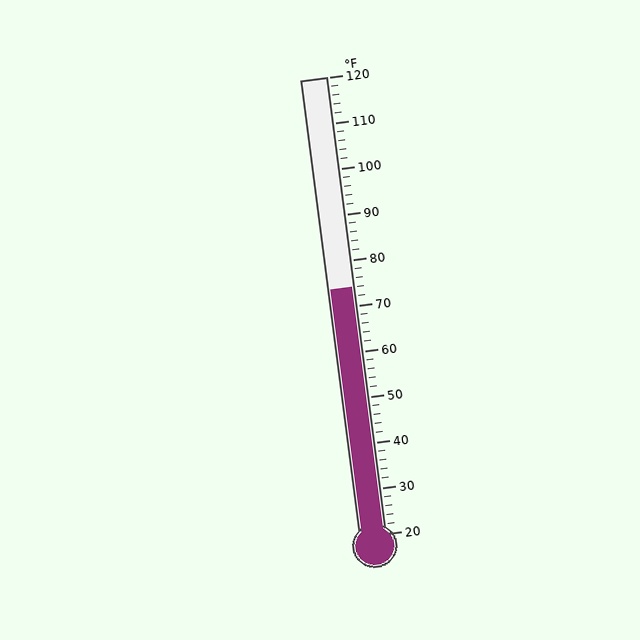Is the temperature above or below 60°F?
The temperature is above 60°F.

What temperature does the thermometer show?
The thermometer shows approximately 74°F.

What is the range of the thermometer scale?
The thermometer scale ranges from 20°F to 120°F.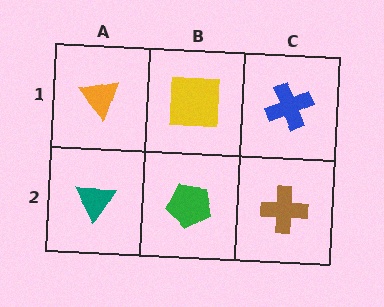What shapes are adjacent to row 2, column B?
A yellow square (row 1, column B), a teal triangle (row 2, column A), a brown cross (row 2, column C).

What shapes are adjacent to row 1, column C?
A brown cross (row 2, column C), a yellow square (row 1, column B).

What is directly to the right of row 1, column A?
A yellow square.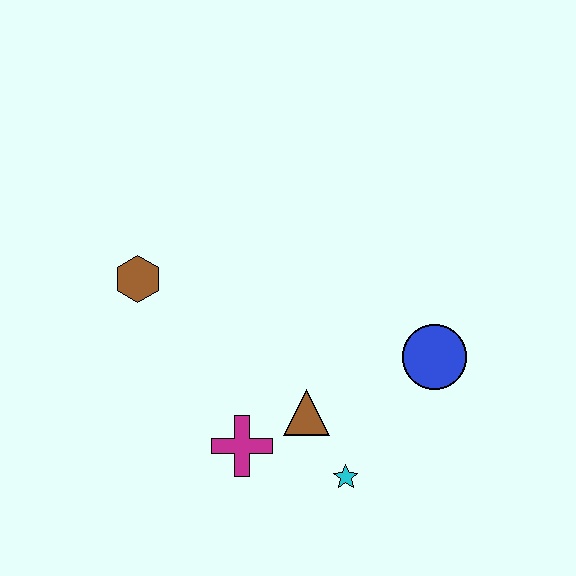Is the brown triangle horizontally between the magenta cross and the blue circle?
Yes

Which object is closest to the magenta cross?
The brown triangle is closest to the magenta cross.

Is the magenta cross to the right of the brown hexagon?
Yes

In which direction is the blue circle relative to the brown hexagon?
The blue circle is to the right of the brown hexagon.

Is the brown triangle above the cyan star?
Yes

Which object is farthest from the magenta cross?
The blue circle is farthest from the magenta cross.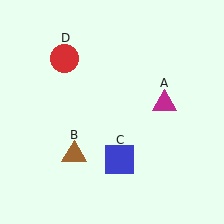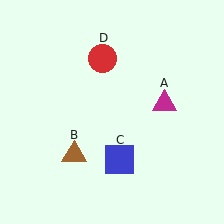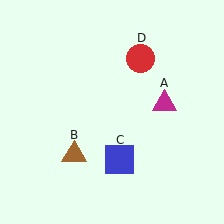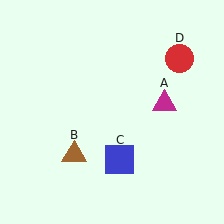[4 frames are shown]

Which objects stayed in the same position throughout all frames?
Magenta triangle (object A) and brown triangle (object B) and blue square (object C) remained stationary.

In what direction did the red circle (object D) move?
The red circle (object D) moved right.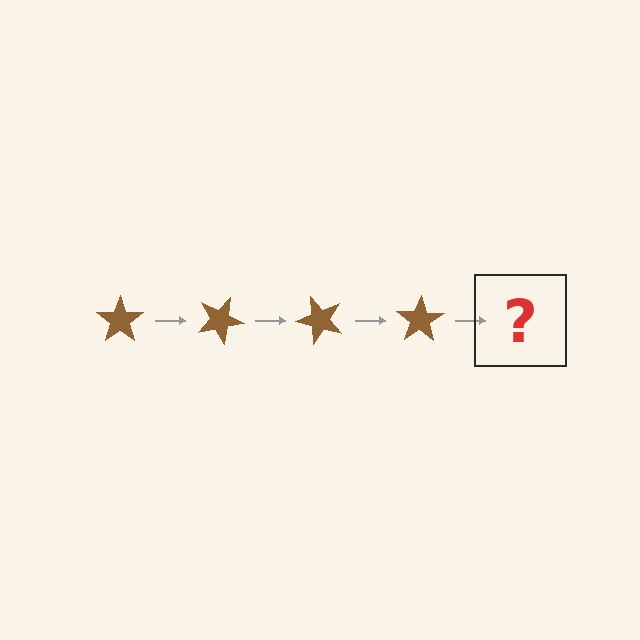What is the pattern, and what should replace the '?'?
The pattern is that the star rotates 25 degrees each step. The '?' should be a brown star rotated 100 degrees.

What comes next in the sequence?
The next element should be a brown star rotated 100 degrees.